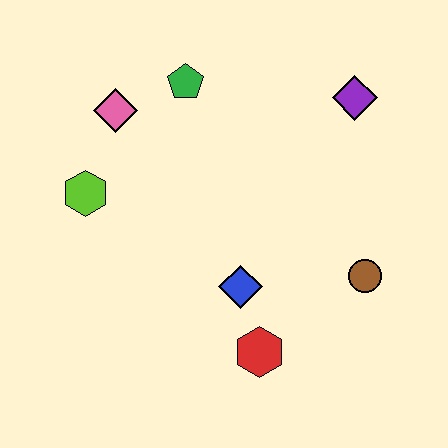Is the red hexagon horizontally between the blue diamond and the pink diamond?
No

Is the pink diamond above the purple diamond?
No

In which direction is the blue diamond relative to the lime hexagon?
The blue diamond is to the right of the lime hexagon.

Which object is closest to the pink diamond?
The green pentagon is closest to the pink diamond.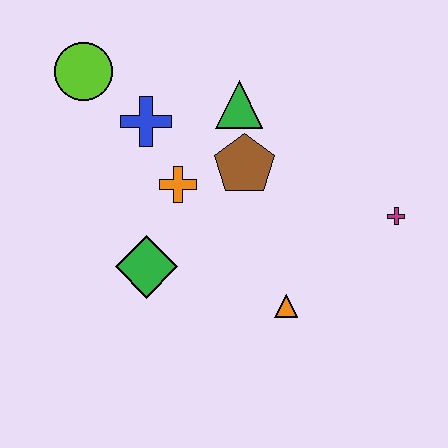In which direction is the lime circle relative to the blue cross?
The lime circle is to the left of the blue cross.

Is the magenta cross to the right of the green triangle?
Yes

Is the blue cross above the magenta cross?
Yes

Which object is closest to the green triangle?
The brown pentagon is closest to the green triangle.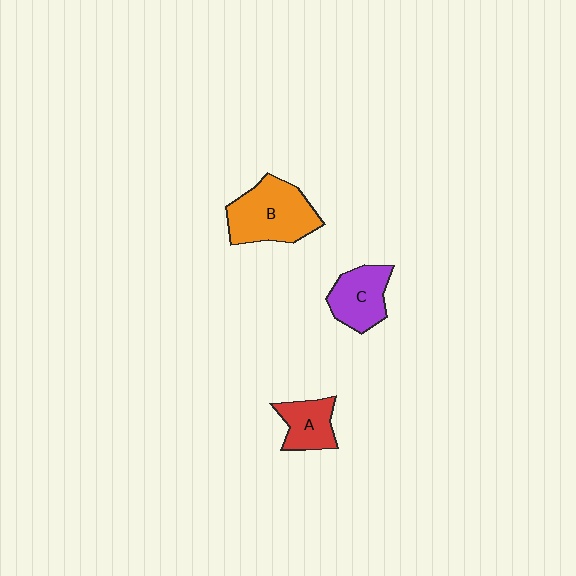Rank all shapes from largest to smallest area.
From largest to smallest: B (orange), C (purple), A (red).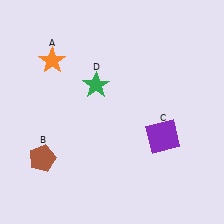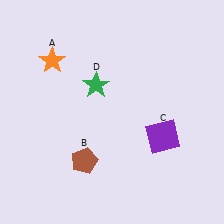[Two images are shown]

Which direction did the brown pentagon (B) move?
The brown pentagon (B) moved right.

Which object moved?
The brown pentagon (B) moved right.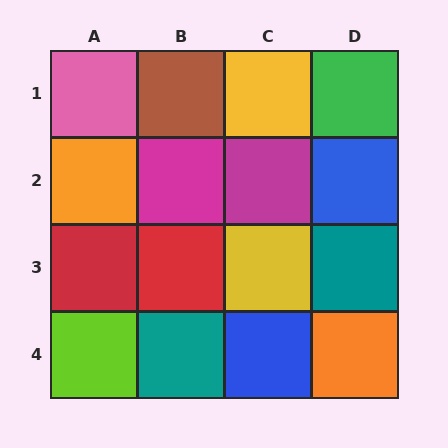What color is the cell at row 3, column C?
Yellow.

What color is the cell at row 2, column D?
Blue.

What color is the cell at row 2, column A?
Orange.